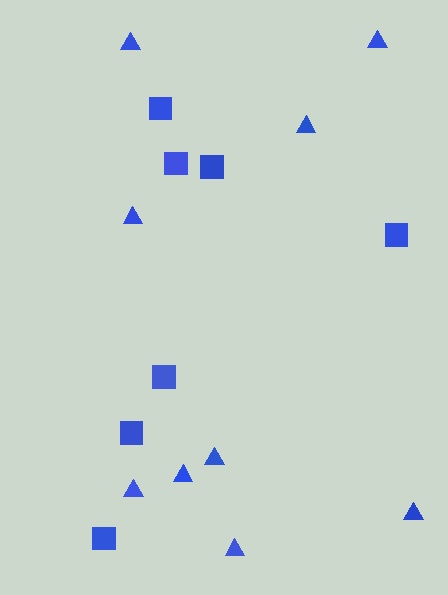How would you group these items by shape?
There are 2 groups: one group of squares (7) and one group of triangles (9).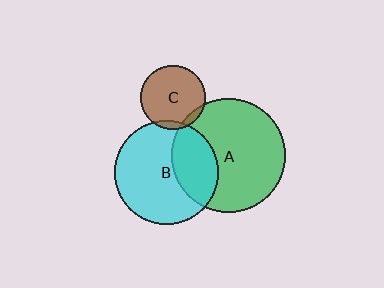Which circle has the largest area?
Circle A (green).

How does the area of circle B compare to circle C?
Approximately 2.6 times.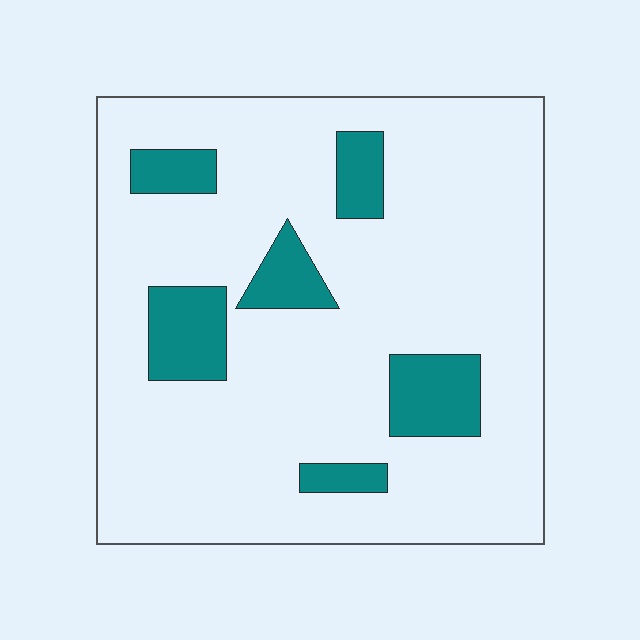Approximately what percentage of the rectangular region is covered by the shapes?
Approximately 15%.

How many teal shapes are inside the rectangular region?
6.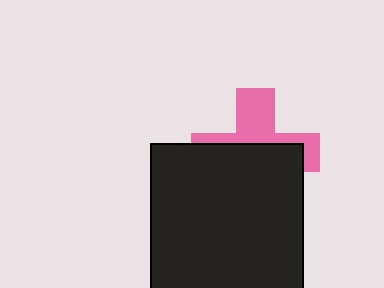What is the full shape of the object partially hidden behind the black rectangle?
The partially hidden object is a pink cross.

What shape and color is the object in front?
The object in front is a black rectangle.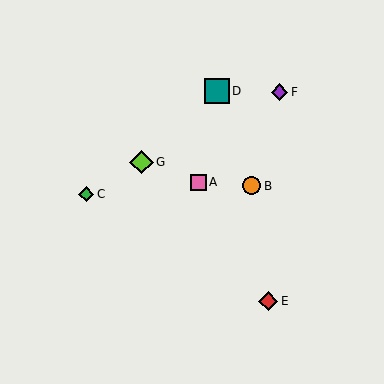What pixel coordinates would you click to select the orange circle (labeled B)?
Click at (251, 186) to select the orange circle B.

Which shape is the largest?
The teal square (labeled D) is the largest.